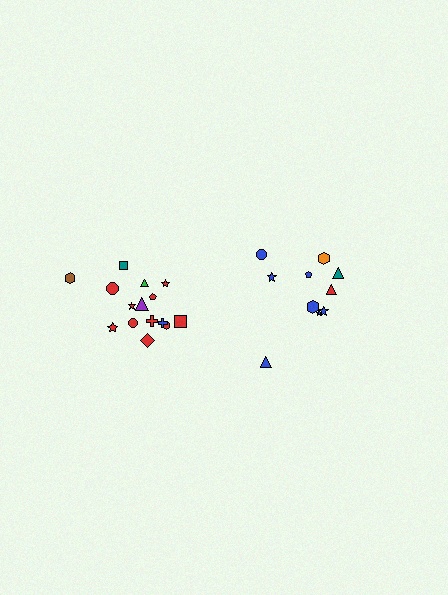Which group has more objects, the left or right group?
The left group.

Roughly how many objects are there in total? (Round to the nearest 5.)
Roughly 25 objects in total.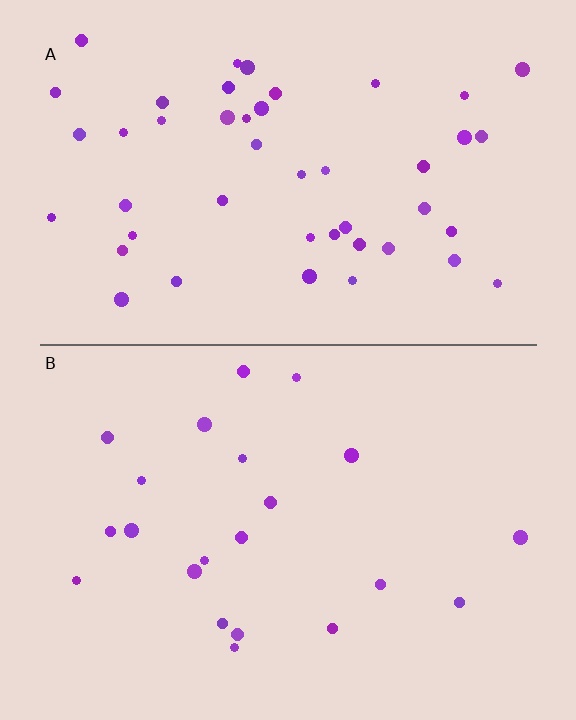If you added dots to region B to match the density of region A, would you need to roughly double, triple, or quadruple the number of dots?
Approximately double.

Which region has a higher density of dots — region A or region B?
A (the top).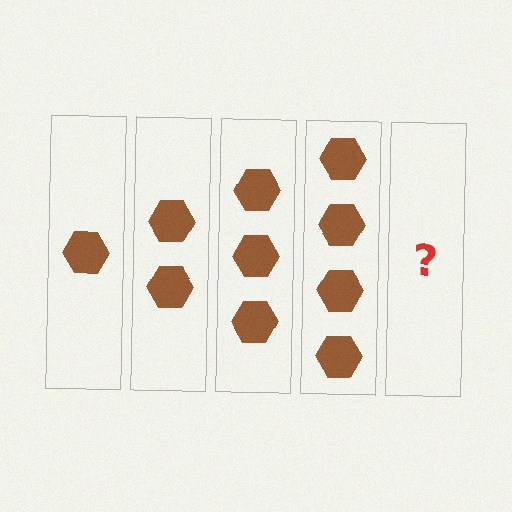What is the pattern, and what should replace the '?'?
The pattern is that each step adds one more hexagon. The '?' should be 5 hexagons.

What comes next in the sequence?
The next element should be 5 hexagons.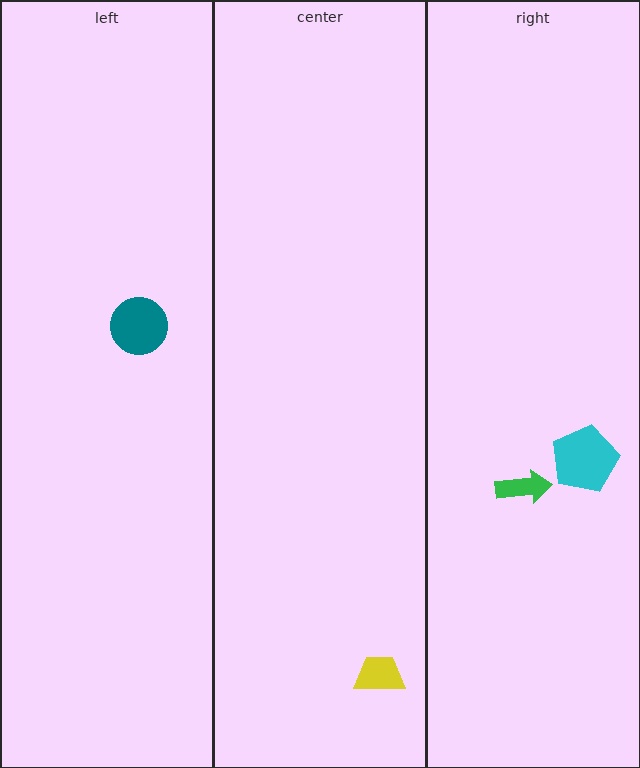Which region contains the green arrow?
The right region.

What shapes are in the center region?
The yellow trapezoid.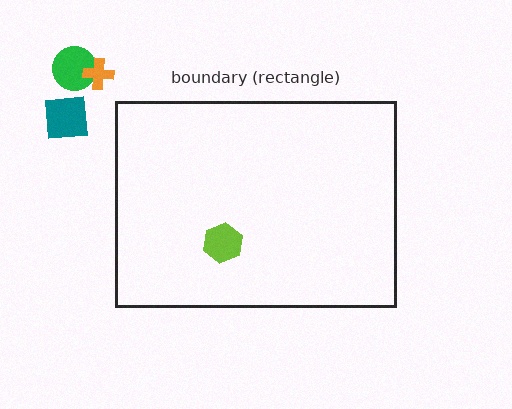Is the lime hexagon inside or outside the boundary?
Inside.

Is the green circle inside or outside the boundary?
Outside.